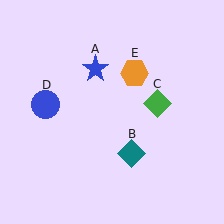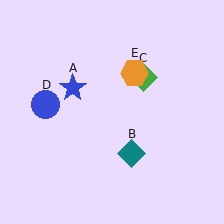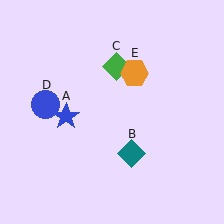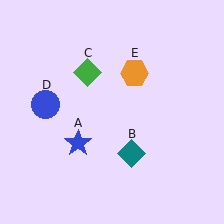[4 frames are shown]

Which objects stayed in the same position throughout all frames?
Teal diamond (object B) and blue circle (object D) and orange hexagon (object E) remained stationary.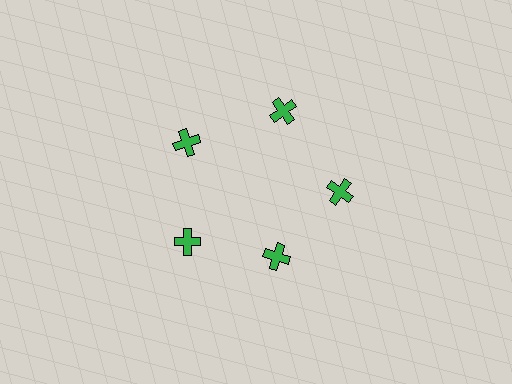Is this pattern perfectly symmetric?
No. The 5 green crosses are arranged in a ring, but one element near the 5 o'clock position is pulled inward toward the center, breaking the 5-fold rotational symmetry.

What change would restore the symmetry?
The symmetry would be restored by moving it outward, back onto the ring so that all 5 crosses sit at equal angles and equal distance from the center.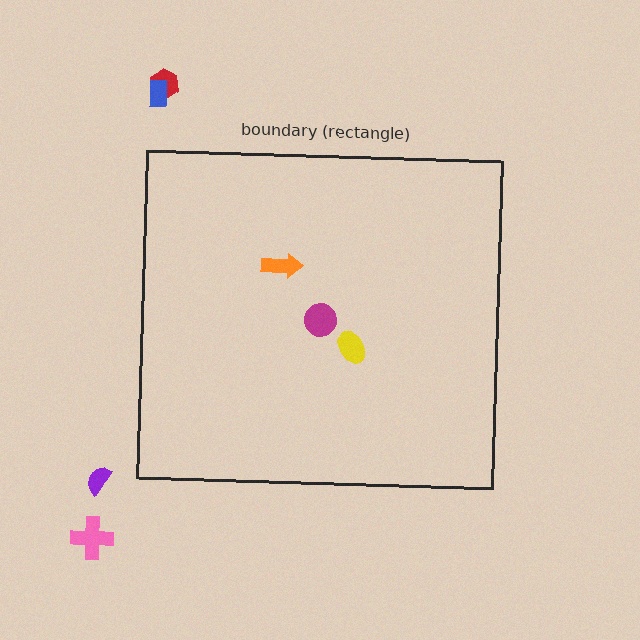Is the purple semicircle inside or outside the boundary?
Outside.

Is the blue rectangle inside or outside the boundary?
Outside.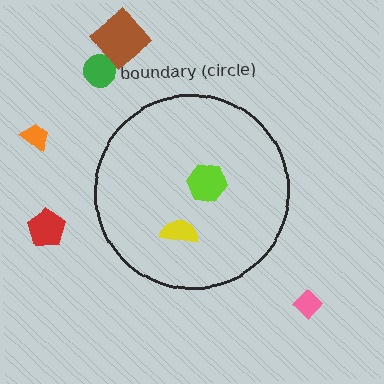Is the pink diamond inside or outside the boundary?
Outside.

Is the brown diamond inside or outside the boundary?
Outside.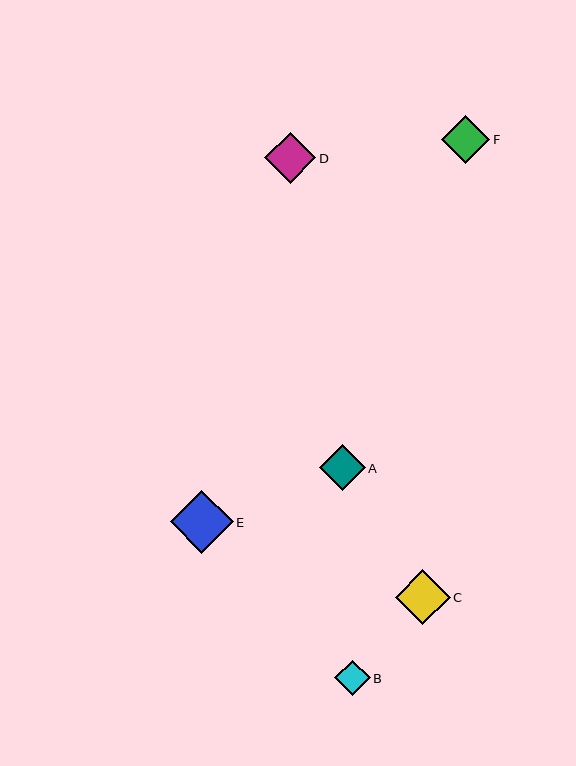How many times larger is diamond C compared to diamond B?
Diamond C is approximately 1.5 times the size of diamond B.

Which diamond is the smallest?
Diamond B is the smallest with a size of approximately 36 pixels.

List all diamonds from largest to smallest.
From largest to smallest: E, C, D, F, A, B.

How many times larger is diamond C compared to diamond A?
Diamond C is approximately 1.2 times the size of diamond A.